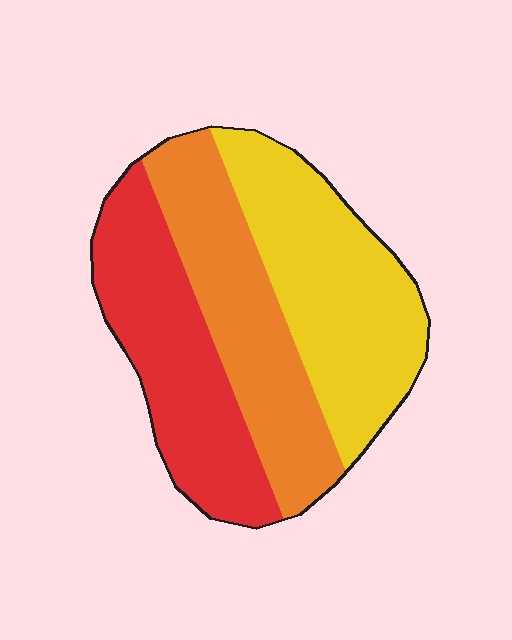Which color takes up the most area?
Yellow, at roughly 35%.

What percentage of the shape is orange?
Orange covers 31% of the shape.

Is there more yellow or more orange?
Yellow.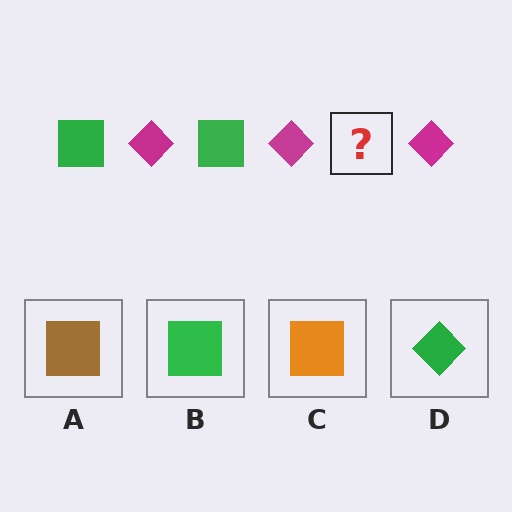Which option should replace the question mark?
Option B.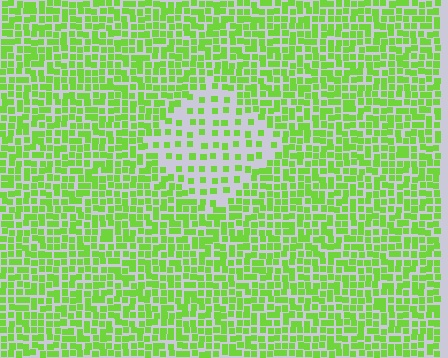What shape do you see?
I see a diamond.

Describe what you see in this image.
The image contains small lime elements arranged at two different densities. A diamond-shaped region is visible where the elements are less densely packed than the surrounding area.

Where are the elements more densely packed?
The elements are more densely packed outside the diamond boundary.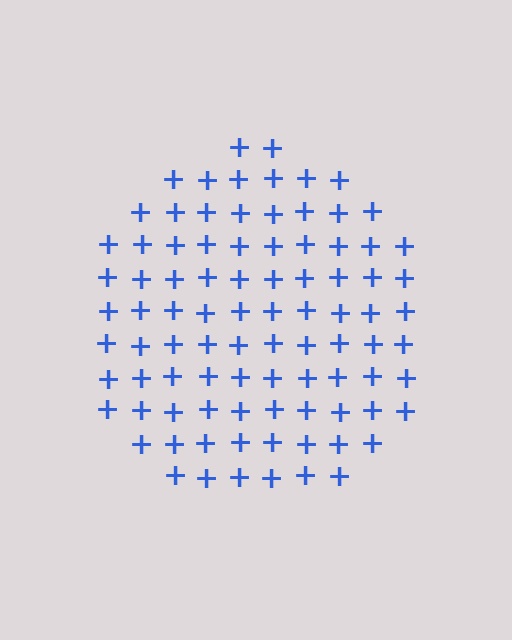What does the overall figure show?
The overall figure shows a circle.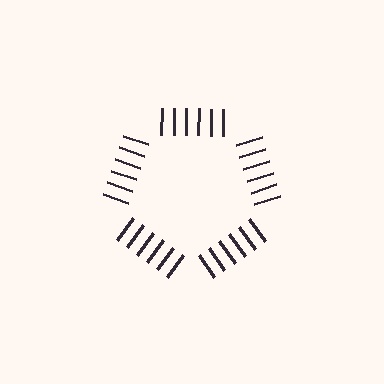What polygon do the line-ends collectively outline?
An illusory pentagon — the line segments terminate on its edges but no continuous stroke is drawn.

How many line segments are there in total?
30 — 6 along each of the 5 edges.